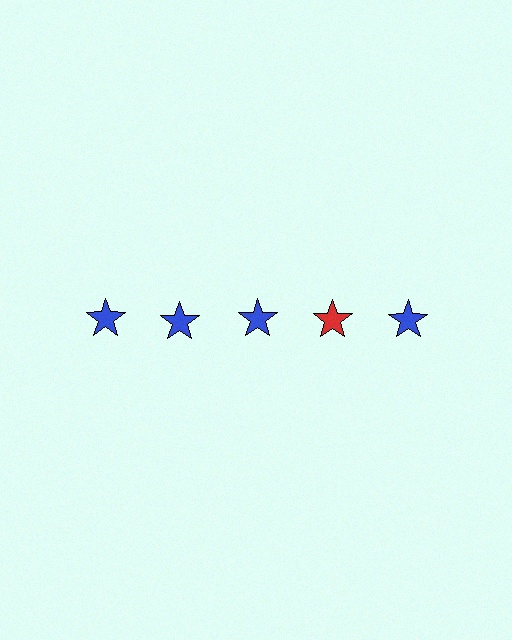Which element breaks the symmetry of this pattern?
The red star in the top row, second from right column breaks the symmetry. All other shapes are blue stars.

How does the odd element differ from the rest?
It has a different color: red instead of blue.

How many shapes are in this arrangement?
There are 5 shapes arranged in a grid pattern.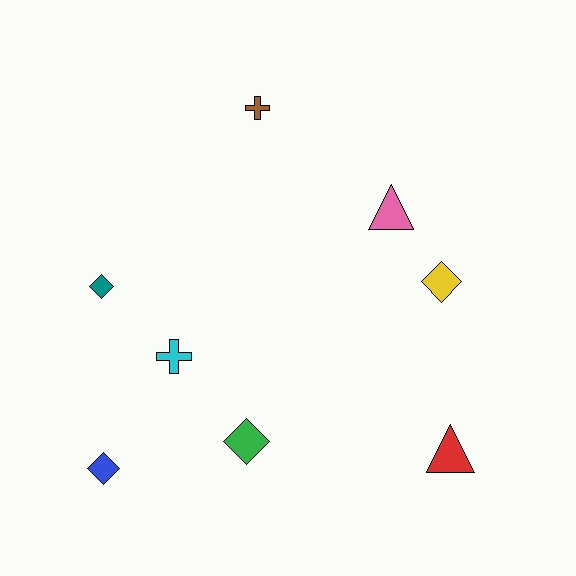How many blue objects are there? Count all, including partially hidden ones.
There is 1 blue object.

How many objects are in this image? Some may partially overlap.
There are 8 objects.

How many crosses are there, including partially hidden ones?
There are 2 crosses.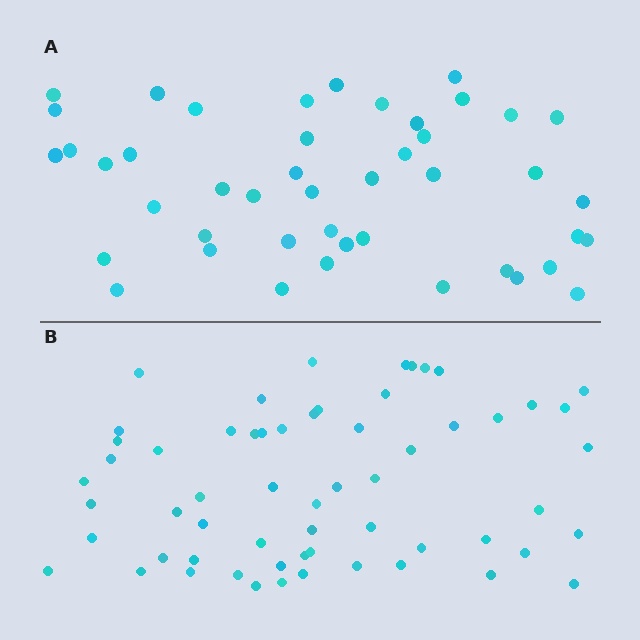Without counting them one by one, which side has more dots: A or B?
Region B (the bottom region) has more dots.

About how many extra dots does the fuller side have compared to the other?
Region B has approximately 15 more dots than region A.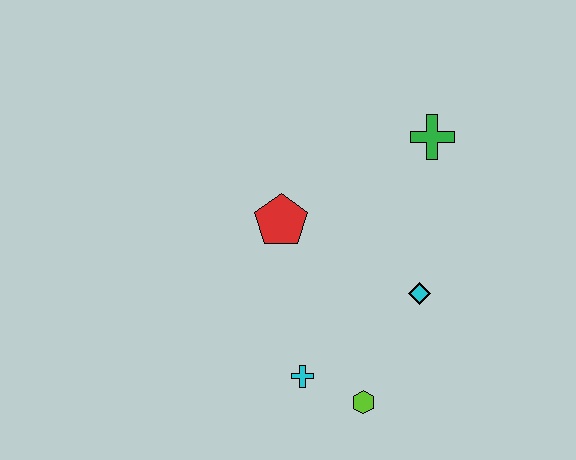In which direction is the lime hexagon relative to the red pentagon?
The lime hexagon is below the red pentagon.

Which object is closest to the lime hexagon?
The cyan cross is closest to the lime hexagon.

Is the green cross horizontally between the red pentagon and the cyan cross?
No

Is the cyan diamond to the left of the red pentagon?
No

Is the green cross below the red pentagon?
No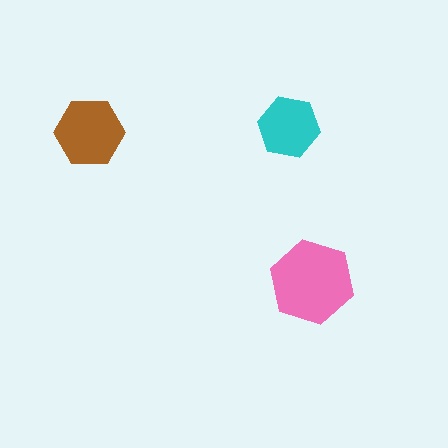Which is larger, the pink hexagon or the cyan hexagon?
The pink one.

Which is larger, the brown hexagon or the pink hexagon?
The pink one.